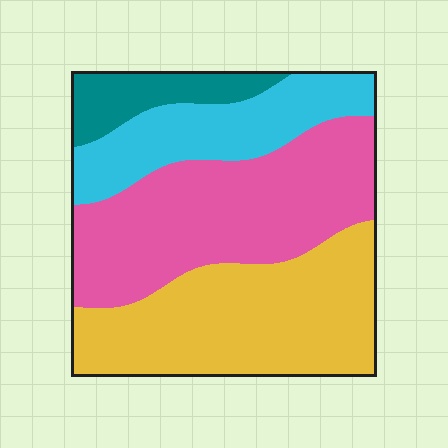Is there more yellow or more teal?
Yellow.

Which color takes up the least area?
Teal, at roughly 10%.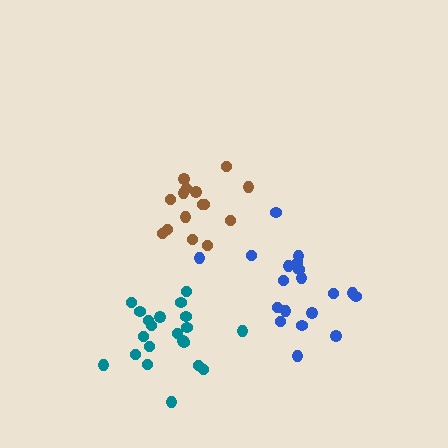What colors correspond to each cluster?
The clusters are colored: brown, blue, teal.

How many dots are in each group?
Group 1: 15 dots, Group 2: 19 dots, Group 3: 21 dots (55 total).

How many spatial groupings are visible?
There are 3 spatial groupings.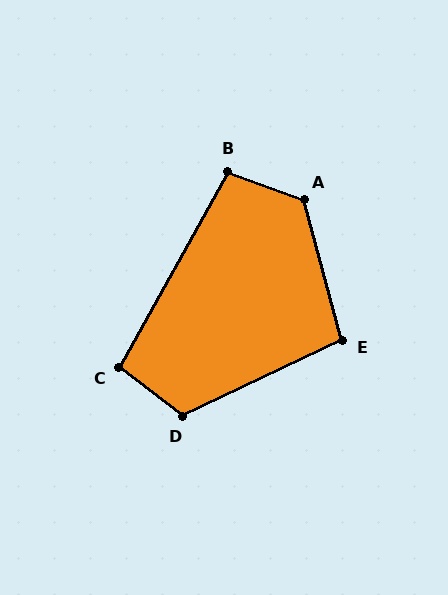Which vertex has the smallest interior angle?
B, at approximately 99 degrees.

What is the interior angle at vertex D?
Approximately 117 degrees (obtuse).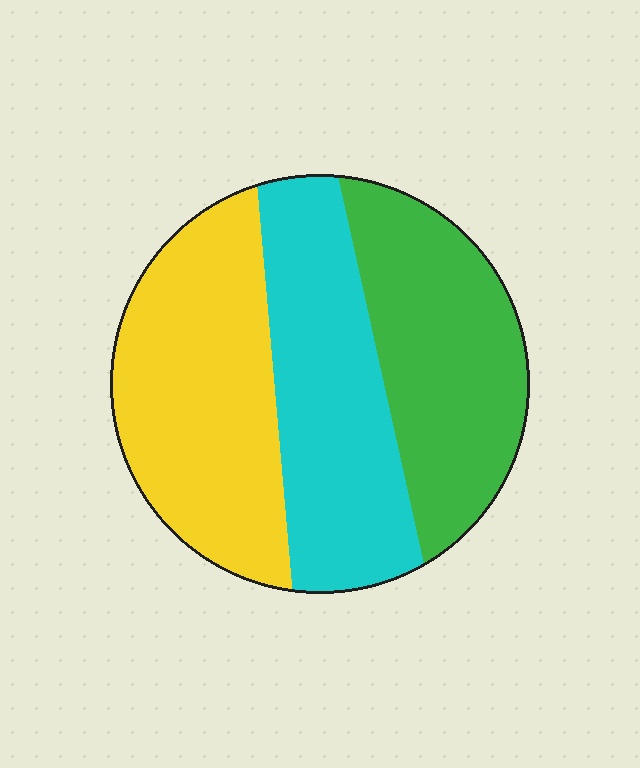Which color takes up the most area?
Yellow, at roughly 35%.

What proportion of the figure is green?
Green covers roughly 30% of the figure.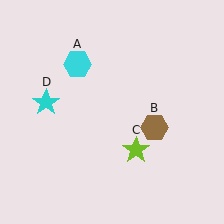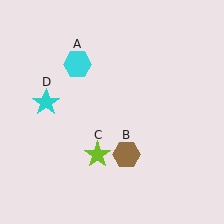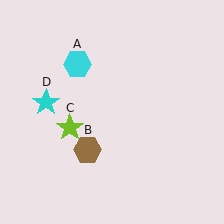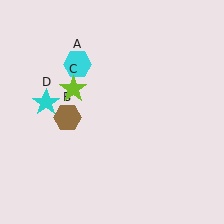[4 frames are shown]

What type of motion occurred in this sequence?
The brown hexagon (object B), lime star (object C) rotated clockwise around the center of the scene.